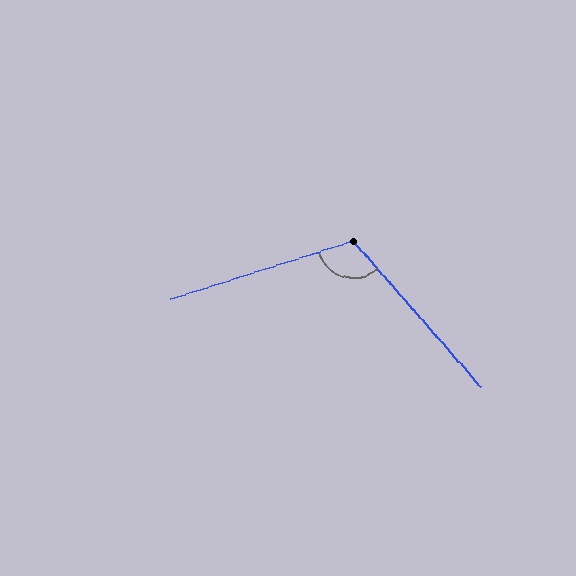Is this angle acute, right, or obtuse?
It is obtuse.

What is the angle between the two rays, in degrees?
Approximately 113 degrees.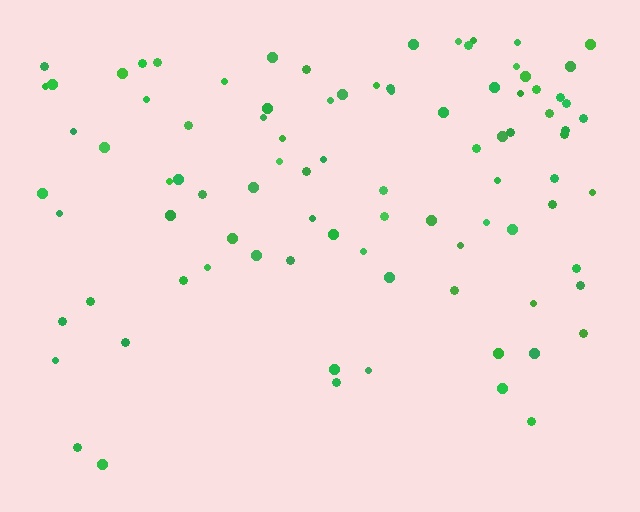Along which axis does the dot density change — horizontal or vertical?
Vertical.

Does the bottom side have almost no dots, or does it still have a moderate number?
Still a moderate number, just noticeably fewer than the top.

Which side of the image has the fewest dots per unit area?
The bottom.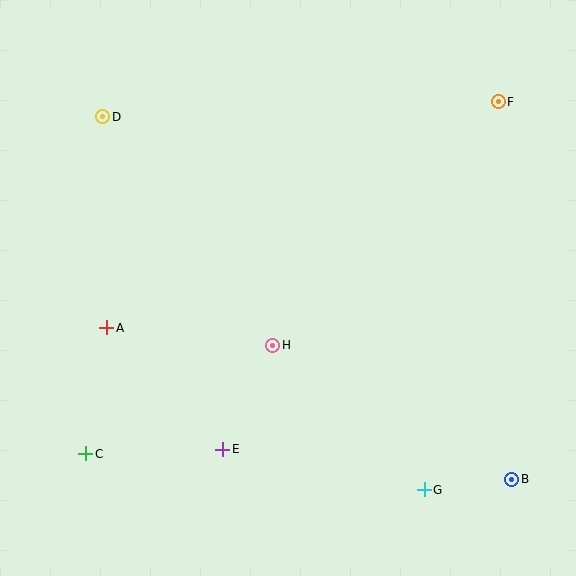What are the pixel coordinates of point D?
Point D is at (103, 117).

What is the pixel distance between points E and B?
The distance between E and B is 291 pixels.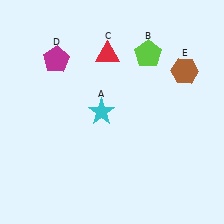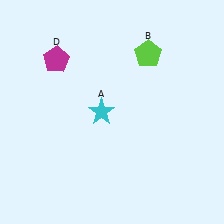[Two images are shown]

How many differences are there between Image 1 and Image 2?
There are 2 differences between the two images.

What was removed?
The red triangle (C), the brown hexagon (E) were removed in Image 2.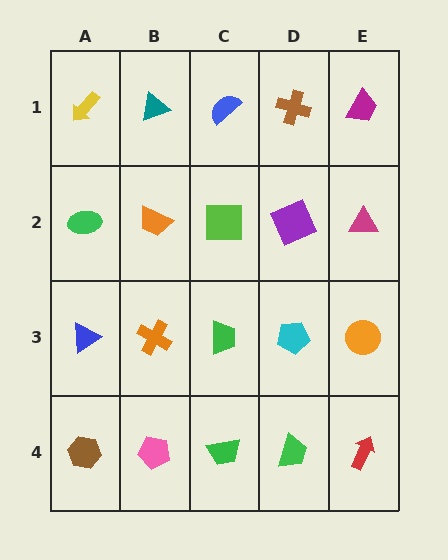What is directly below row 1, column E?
A magenta triangle.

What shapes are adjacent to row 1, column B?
An orange trapezoid (row 2, column B), a yellow arrow (row 1, column A), a blue semicircle (row 1, column C).